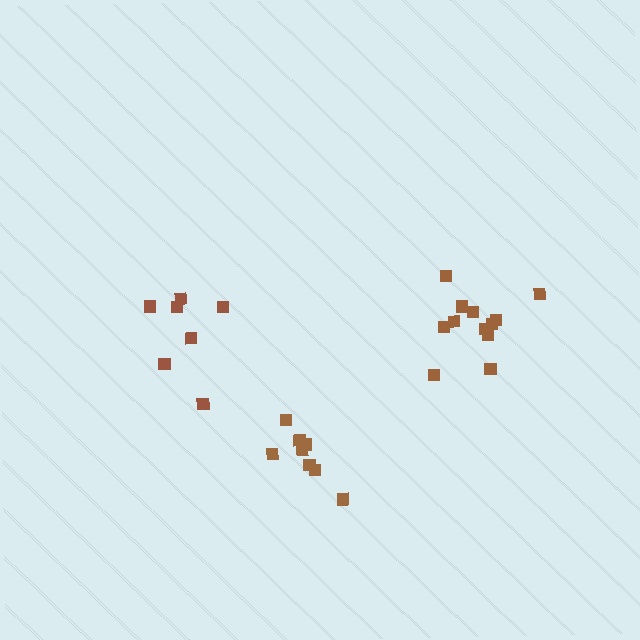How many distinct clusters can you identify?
There are 3 distinct clusters.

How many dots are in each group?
Group 1: 7 dots, Group 2: 8 dots, Group 3: 12 dots (27 total).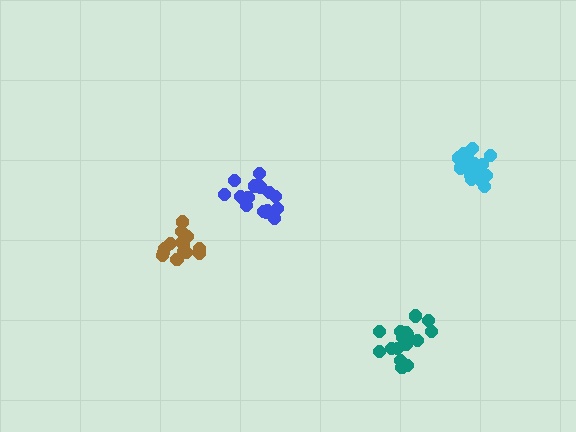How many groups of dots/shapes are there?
There are 4 groups.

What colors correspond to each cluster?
The clusters are colored: brown, teal, blue, cyan.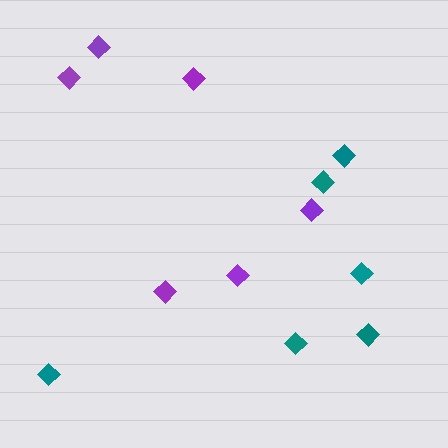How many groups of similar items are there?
There are 2 groups: one group of purple diamonds (6) and one group of teal diamonds (6).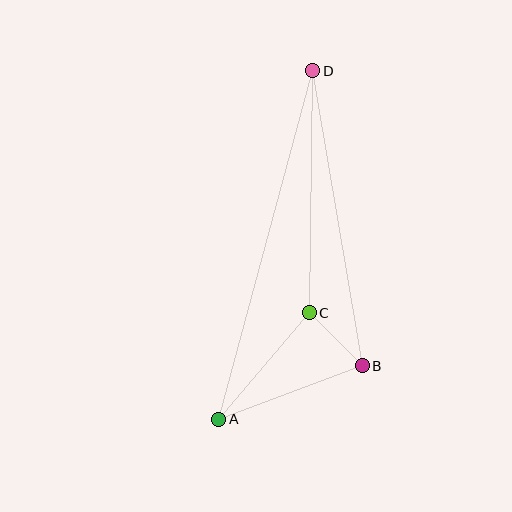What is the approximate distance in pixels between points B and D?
The distance between B and D is approximately 299 pixels.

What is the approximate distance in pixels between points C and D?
The distance between C and D is approximately 242 pixels.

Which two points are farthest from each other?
Points A and D are farthest from each other.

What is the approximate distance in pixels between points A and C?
The distance between A and C is approximately 139 pixels.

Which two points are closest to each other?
Points B and C are closest to each other.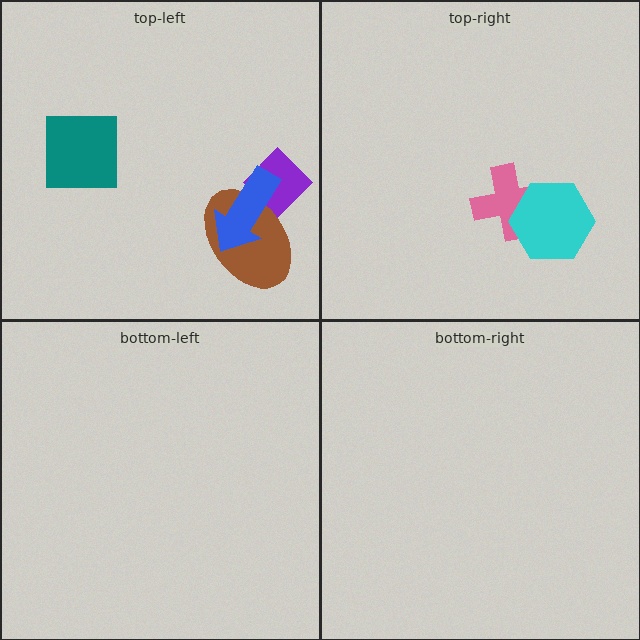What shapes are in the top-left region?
The purple diamond, the teal square, the brown ellipse, the blue arrow.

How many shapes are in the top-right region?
2.